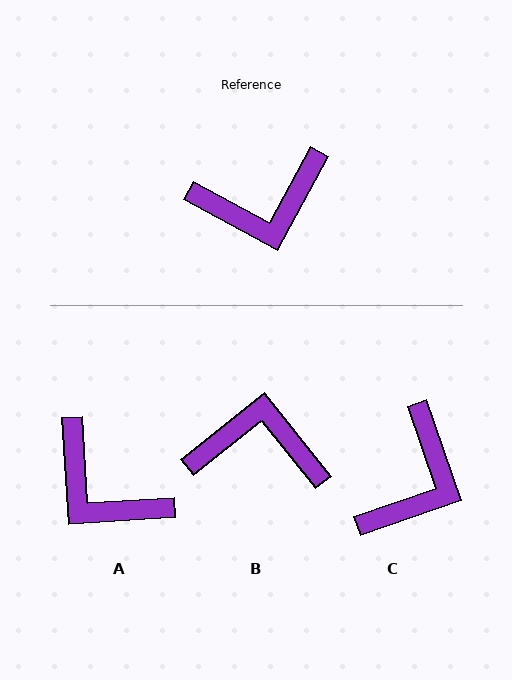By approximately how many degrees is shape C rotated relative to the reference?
Approximately 47 degrees counter-clockwise.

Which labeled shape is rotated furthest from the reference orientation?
B, about 157 degrees away.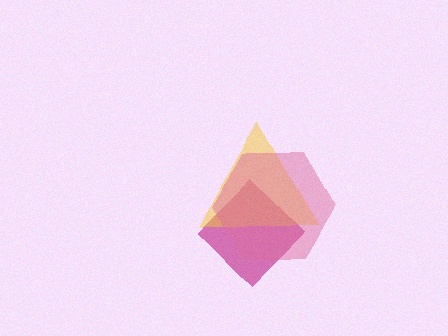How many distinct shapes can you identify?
There are 3 distinct shapes: a magenta diamond, a yellow triangle, a pink hexagon.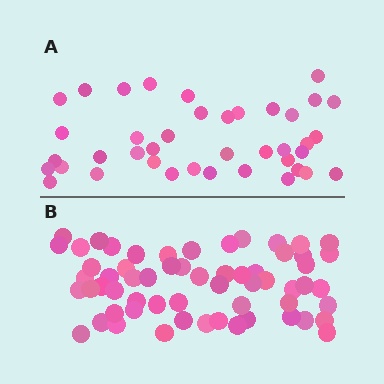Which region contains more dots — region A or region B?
Region B (the bottom region) has more dots.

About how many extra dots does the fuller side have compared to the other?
Region B has approximately 20 more dots than region A.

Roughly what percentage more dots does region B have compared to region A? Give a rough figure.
About 50% more.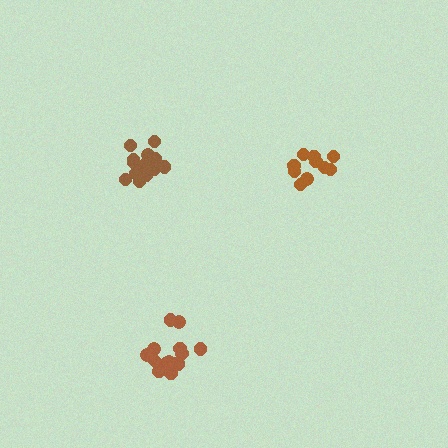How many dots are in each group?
Group 1: 16 dots, Group 2: 15 dots, Group 3: 10 dots (41 total).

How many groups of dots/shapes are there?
There are 3 groups.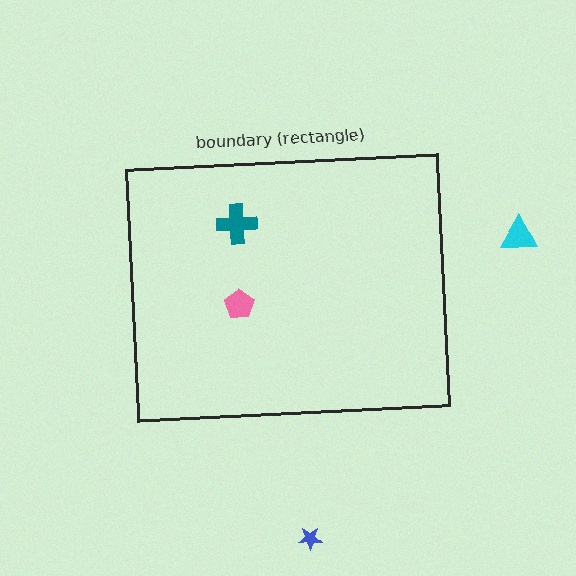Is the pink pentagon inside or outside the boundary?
Inside.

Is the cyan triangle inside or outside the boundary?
Outside.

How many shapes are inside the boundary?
2 inside, 2 outside.